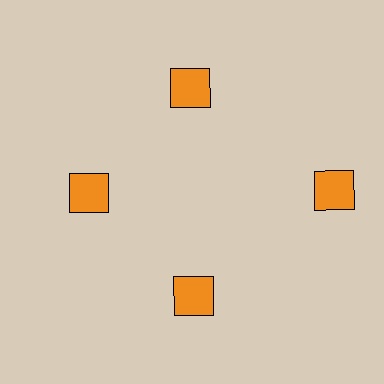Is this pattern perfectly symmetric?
No. The 4 orange squares are arranged in a ring, but one element near the 3 o'clock position is pushed outward from the center, breaking the 4-fold rotational symmetry.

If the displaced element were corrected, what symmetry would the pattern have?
It would have 4-fold rotational symmetry — the pattern would map onto itself every 90 degrees.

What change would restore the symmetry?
The symmetry would be restored by moving it inward, back onto the ring so that all 4 squares sit at equal angles and equal distance from the center.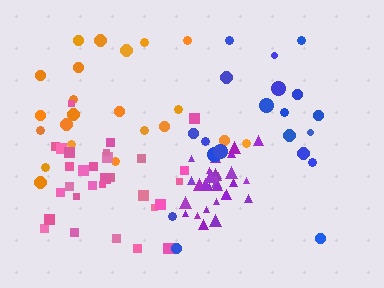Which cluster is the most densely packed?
Purple.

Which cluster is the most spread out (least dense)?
Blue.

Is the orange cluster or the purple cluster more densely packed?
Purple.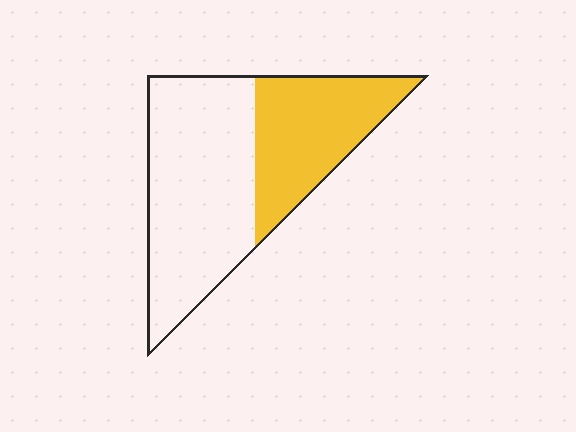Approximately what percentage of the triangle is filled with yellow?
Approximately 40%.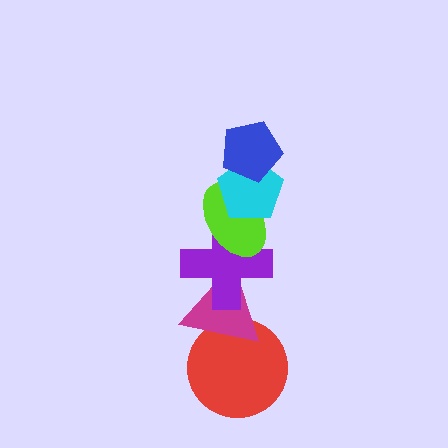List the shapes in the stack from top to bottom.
From top to bottom: the blue pentagon, the cyan pentagon, the lime ellipse, the purple cross, the magenta triangle, the red circle.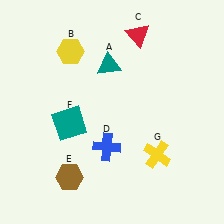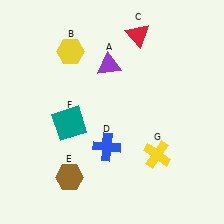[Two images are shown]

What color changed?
The triangle (A) changed from teal in Image 1 to purple in Image 2.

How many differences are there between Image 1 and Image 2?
There is 1 difference between the two images.